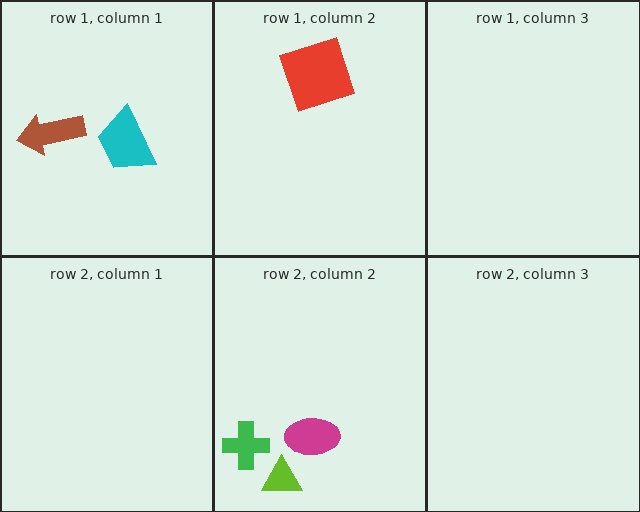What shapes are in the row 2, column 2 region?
The magenta ellipse, the green cross, the lime triangle.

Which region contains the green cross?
The row 2, column 2 region.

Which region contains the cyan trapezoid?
The row 1, column 1 region.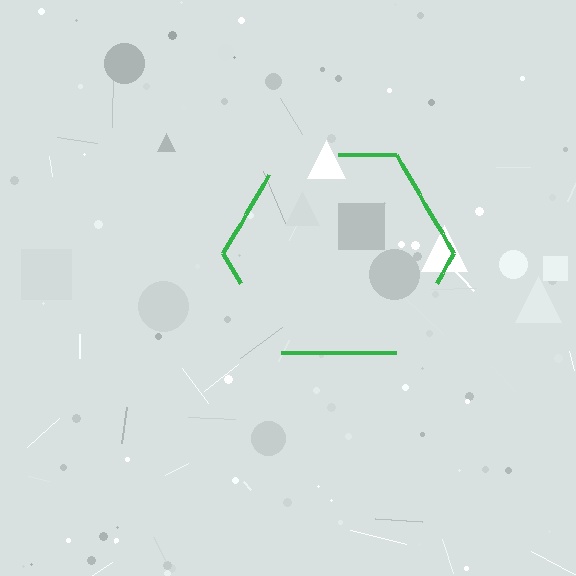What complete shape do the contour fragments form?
The contour fragments form a hexagon.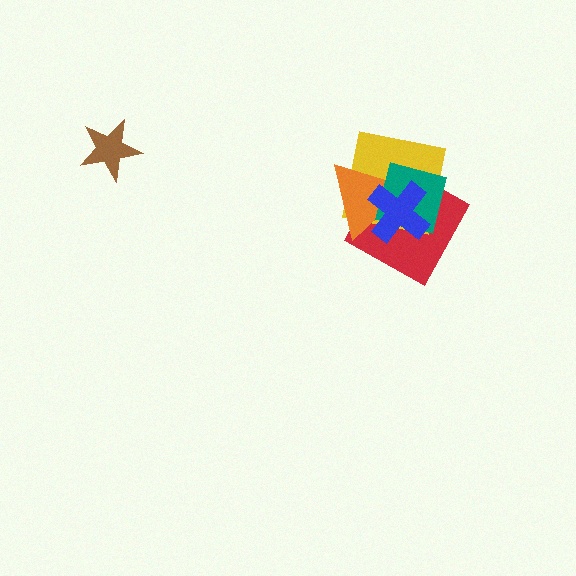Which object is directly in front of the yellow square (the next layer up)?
The orange triangle is directly in front of the yellow square.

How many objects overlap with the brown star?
0 objects overlap with the brown star.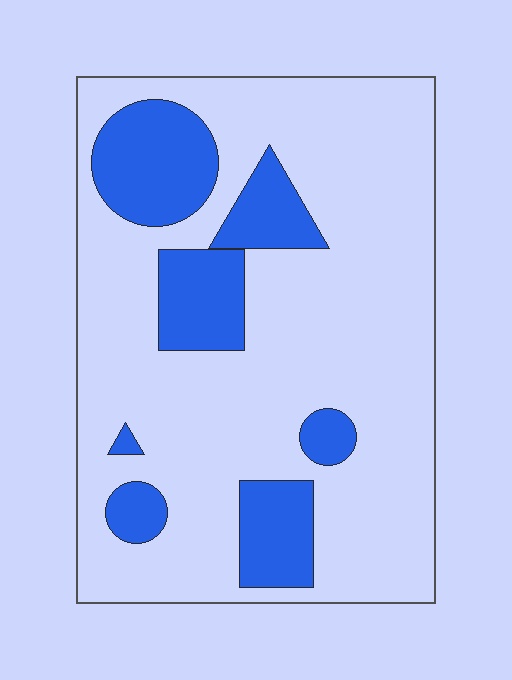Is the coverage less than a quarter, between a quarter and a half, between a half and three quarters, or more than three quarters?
Less than a quarter.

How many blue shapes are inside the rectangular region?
7.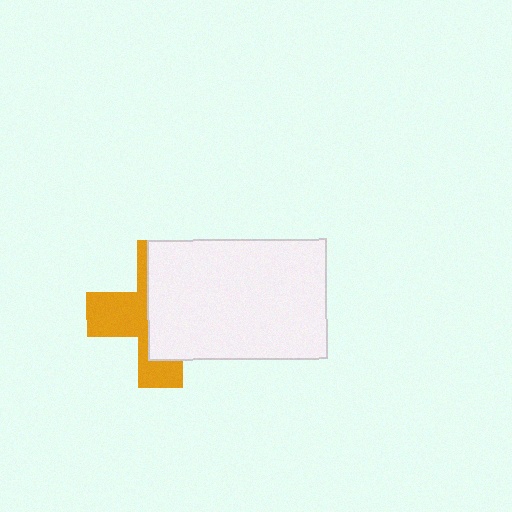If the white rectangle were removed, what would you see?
You would see the complete orange cross.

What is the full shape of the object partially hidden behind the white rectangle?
The partially hidden object is an orange cross.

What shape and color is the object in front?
The object in front is a white rectangle.